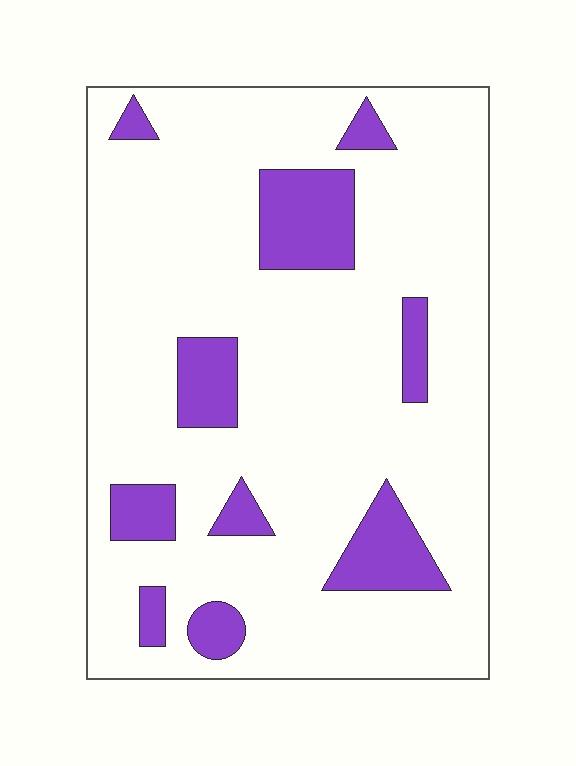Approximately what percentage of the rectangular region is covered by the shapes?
Approximately 15%.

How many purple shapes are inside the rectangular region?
10.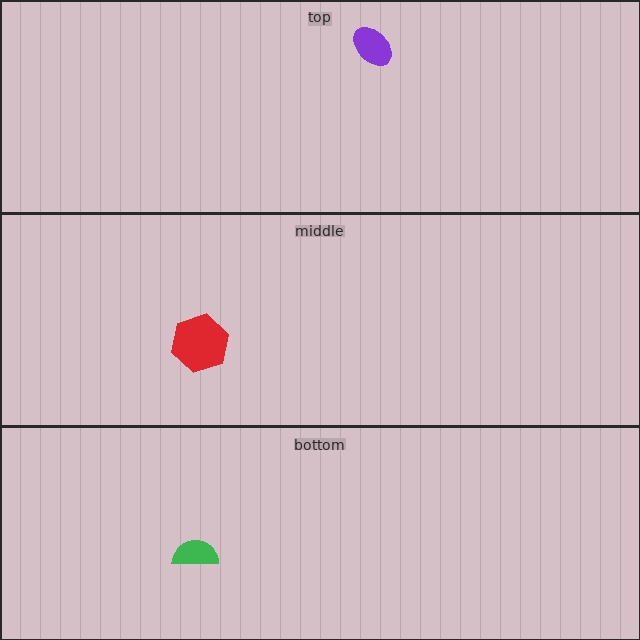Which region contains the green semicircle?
The bottom region.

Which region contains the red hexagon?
The middle region.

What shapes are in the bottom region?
The green semicircle.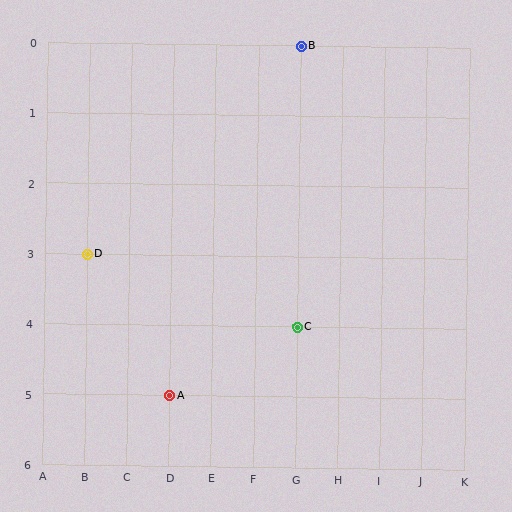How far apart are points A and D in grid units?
Points A and D are 2 columns and 2 rows apart (about 2.8 grid units diagonally).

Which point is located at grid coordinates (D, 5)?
Point A is at (D, 5).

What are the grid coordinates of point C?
Point C is at grid coordinates (G, 4).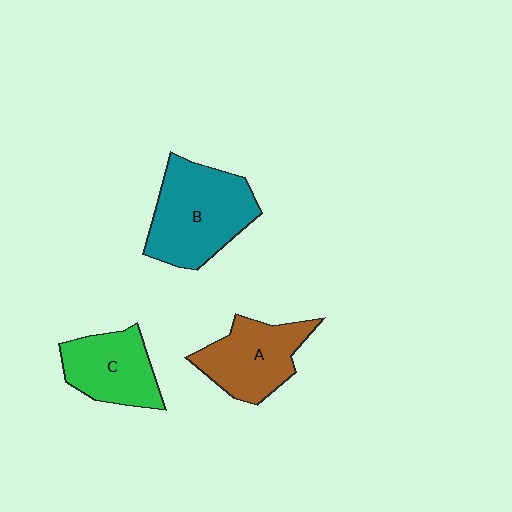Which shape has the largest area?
Shape B (teal).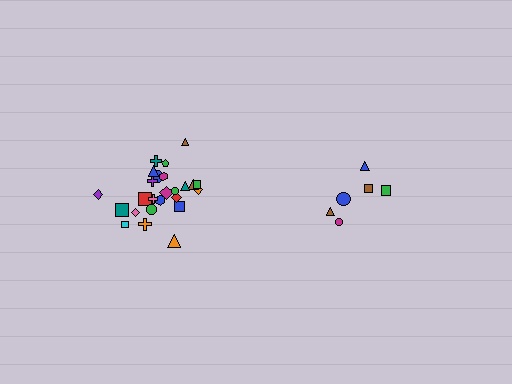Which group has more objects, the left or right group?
The left group.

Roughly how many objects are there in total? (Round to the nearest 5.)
Roughly 30 objects in total.